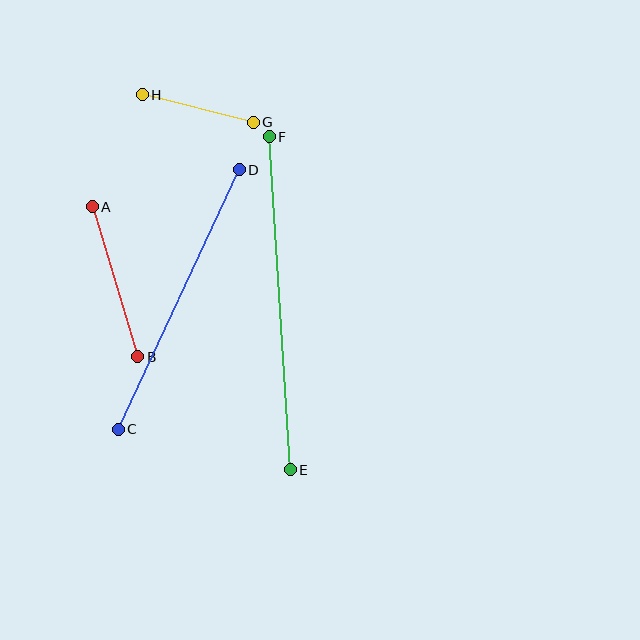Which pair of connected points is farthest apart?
Points E and F are farthest apart.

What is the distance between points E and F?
The distance is approximately 334 pixels.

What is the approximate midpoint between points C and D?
The midpoint is at approximately (179, 299) pixels.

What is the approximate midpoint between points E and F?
The midpoint is at approximately (280, 303) pixels.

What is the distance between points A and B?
The distance is approximately 157 pixels.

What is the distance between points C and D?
The distance is approximately 286 pixels.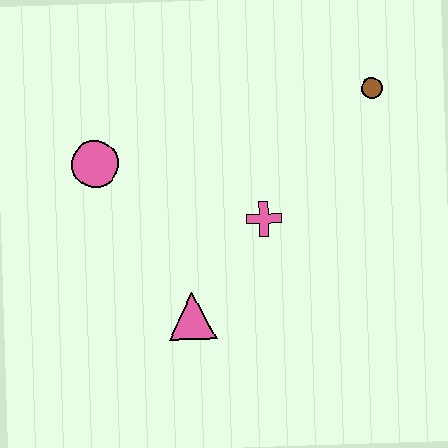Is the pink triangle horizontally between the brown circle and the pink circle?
Yes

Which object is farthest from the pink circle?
The brown circle is farthest from the pink circle.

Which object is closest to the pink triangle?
The pink cross is closest to the pink triangle.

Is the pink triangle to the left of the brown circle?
Yes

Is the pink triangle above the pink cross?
No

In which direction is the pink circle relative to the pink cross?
The pink circle is to the left of the pink cross.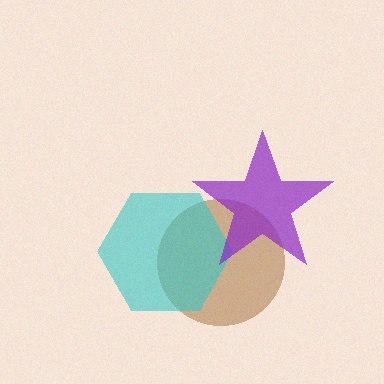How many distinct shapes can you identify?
There are 3 distinct shapes: a brown circle, a cyan hexagon, a purple star.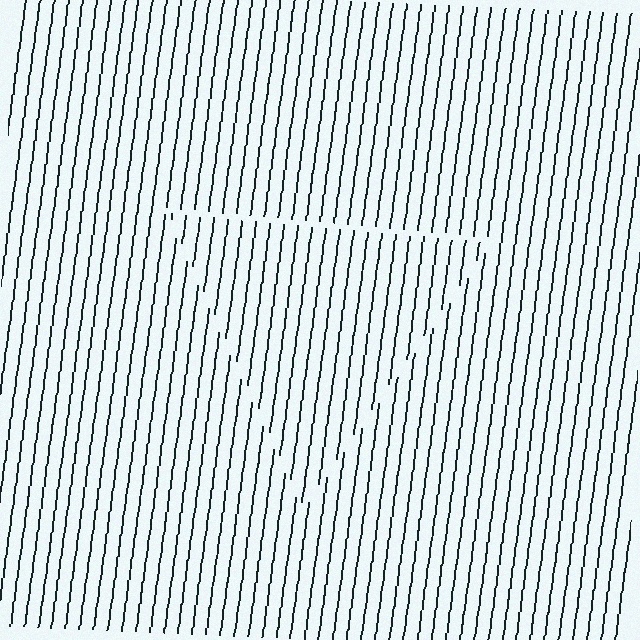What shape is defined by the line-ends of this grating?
An illusory triangle. The interior of the shape contains the same grating, shifted by half a period — the contour is defined by the phase discontinuity where line-ends from the inner and outer gratings abut.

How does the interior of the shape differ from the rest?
The interior of the shape contains the same grating, shifted by half a period — the contour is defined by the phase discontinuity where line-ends from the inner and outer gratings abut.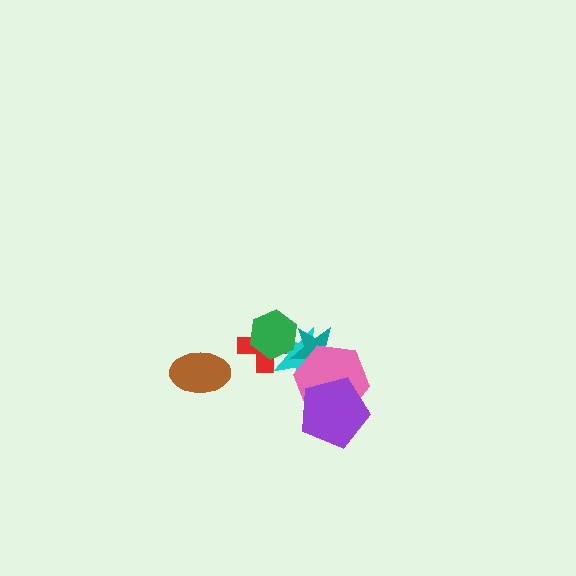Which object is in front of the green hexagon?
The teal star is in front of the green hexagon.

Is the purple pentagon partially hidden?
No, no other shape covers it.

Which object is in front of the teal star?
The pink hexagon is in front of the teal star.